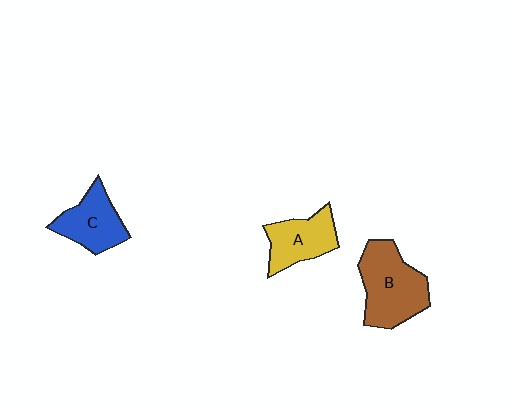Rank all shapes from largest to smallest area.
From largest to smallest: B (brown), C (blue), A (yellow).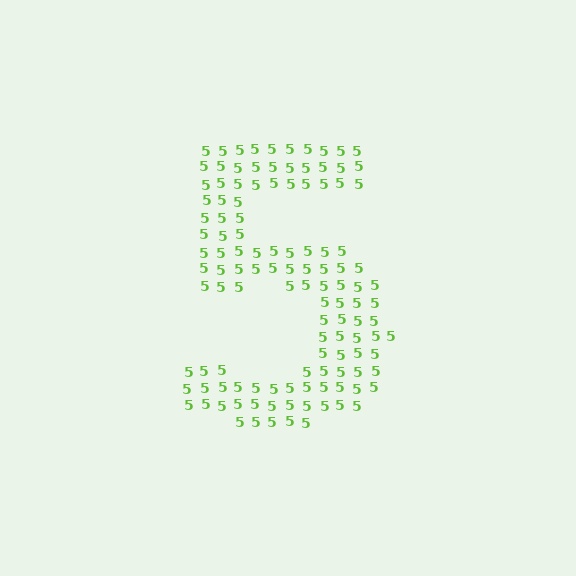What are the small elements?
The small elements are digit 5's.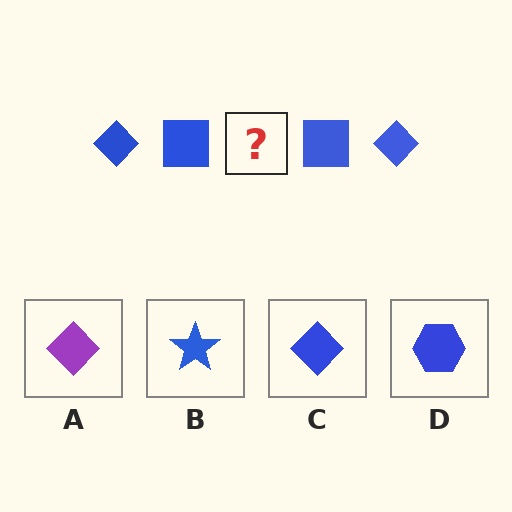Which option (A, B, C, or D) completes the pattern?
C.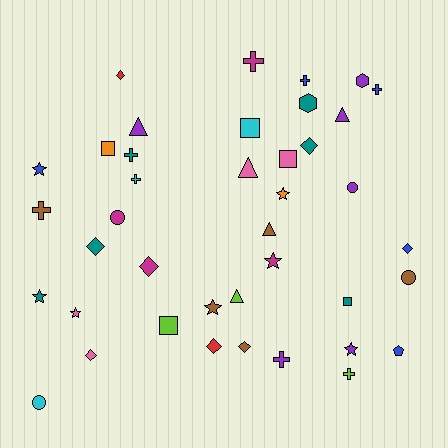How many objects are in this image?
There are 40 objects.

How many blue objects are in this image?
There are 5 blue objects.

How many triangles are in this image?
There are 5 triangles.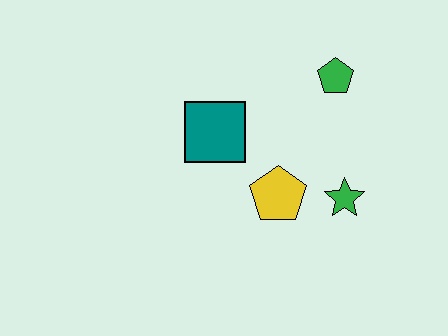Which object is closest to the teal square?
The yellow pentagon is closest to the teal square.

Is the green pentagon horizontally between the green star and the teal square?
Yes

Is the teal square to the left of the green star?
Yes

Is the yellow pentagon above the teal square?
No